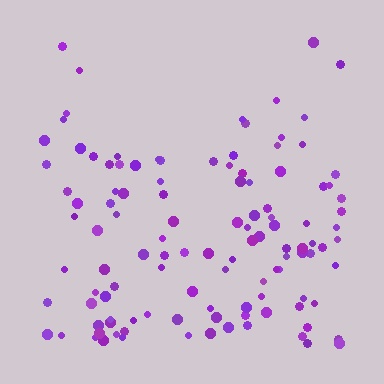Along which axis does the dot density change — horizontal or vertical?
Vertical.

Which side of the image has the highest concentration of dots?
The bottom.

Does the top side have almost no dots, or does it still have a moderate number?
Still a moderate number, just noticeably fewer than the bottom.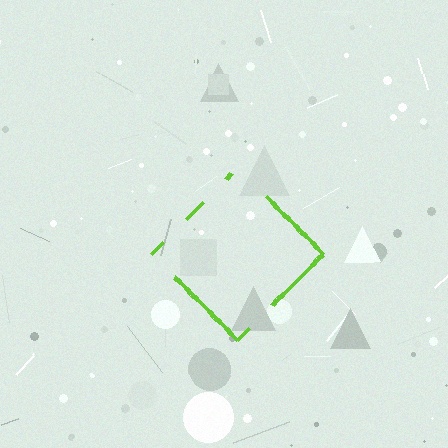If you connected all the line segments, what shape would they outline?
They would outline a diamond.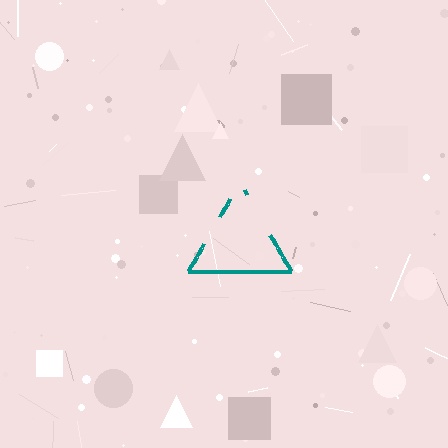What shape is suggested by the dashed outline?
The dashed outline suggests a triangle.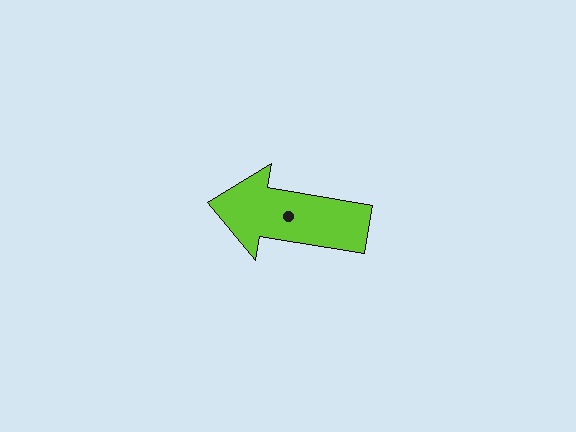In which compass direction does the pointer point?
West.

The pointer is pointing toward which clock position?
Roughly 9 o'clock.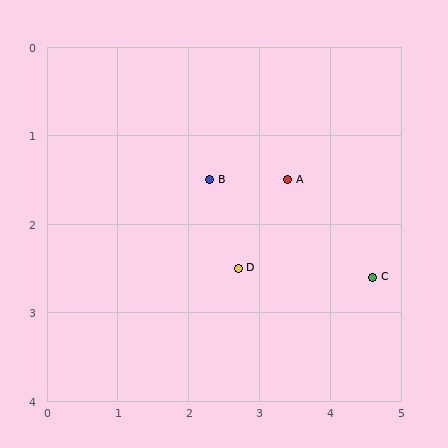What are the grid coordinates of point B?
Point B is at approximately (2.3, 1.5).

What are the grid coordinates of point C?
Point C is at approximately (4.6, 2.6).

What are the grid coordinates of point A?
Point A is at approximately (3.4, 1.5).